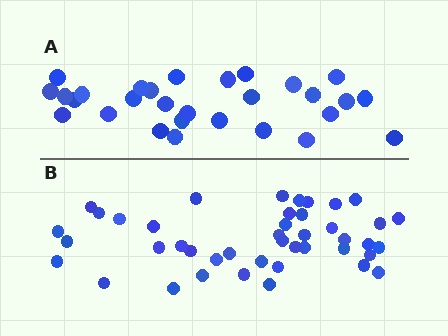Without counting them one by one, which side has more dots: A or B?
Region B (the bottom region) has more dots.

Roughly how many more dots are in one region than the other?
Region B has approximately 15 more dots than region A.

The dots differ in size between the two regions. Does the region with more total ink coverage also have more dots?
No. Region A has more total ink coverage because its dots are larger, but region B actually contains more individual dots. Total area can be misleading — the number of items is what matters here.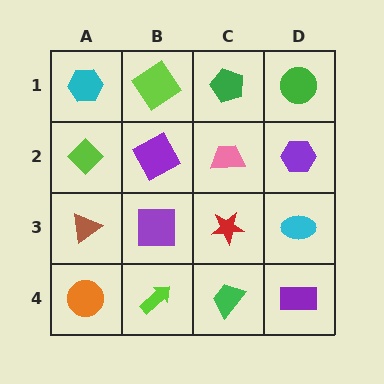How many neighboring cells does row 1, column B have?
3.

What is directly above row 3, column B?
A purple square.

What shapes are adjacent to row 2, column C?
A green pentagon (row 1, column C), a red star (row 3, column C), a purple square (row 2, column B), a purple hexagon (row 2, column D).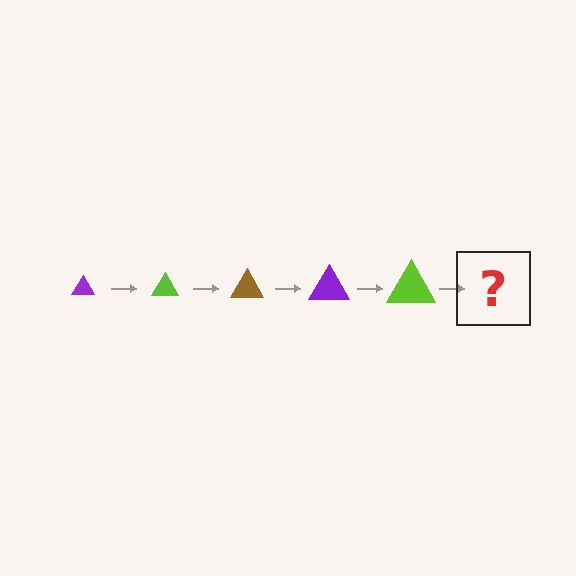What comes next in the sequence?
The next element should be a brown triangle, larger than the previous one.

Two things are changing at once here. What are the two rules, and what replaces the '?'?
The two rules are that the triangle grows larger each step and the color cycles through purple, lime, and brown. The '?' should be a brown triangle, larger than the previous one.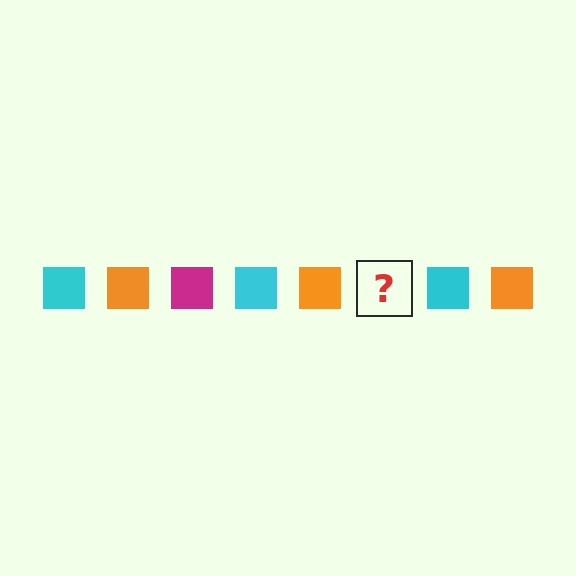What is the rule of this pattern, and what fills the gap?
The rule is that the pattern cycles through cyan, orange, magenta squares. The gap should be filled with a magenta square.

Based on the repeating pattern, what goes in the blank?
The blank should be a magenta square.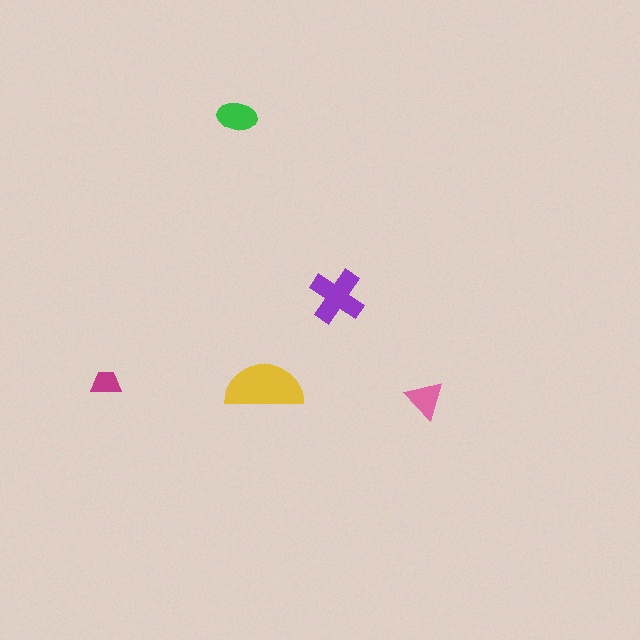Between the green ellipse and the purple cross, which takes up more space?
The purple cross.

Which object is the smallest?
The magenta trapezoid.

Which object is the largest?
The yellow semicircle.